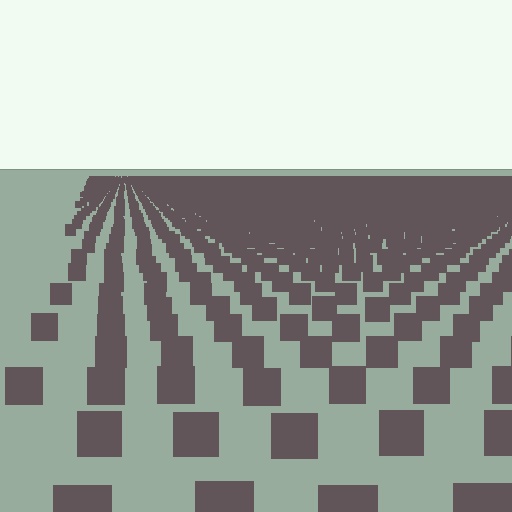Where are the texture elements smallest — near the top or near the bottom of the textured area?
Near the top.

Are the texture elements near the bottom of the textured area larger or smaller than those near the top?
Larger. Near the bottom, elements are closer to the viewer and appear at a bigger on-screen size.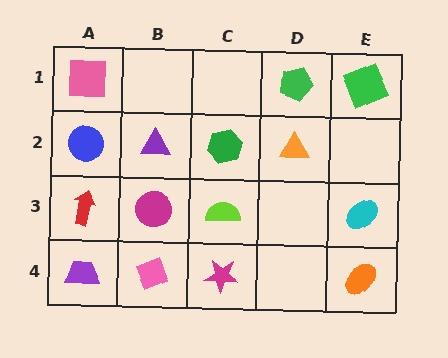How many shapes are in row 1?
3 shapes.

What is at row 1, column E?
A green square.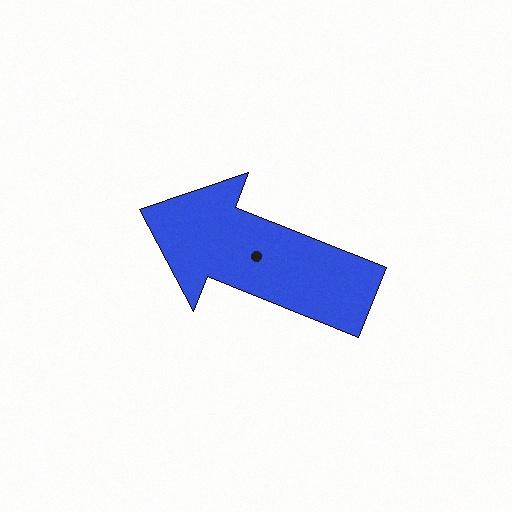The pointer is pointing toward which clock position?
Roughly 10 o'clock.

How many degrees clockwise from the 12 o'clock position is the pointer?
Approximately 292 degrees.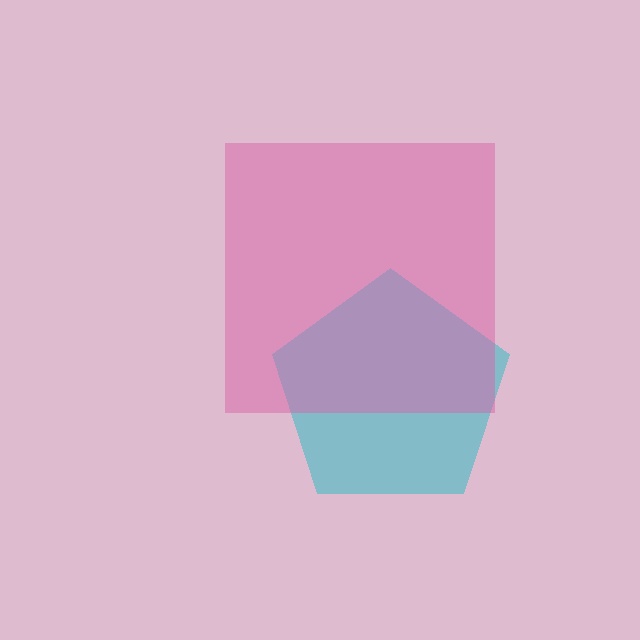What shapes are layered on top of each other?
The layered shapes are: a cyan pentagon, a pink square.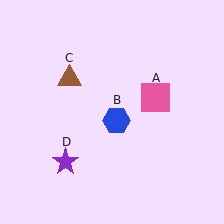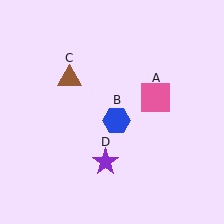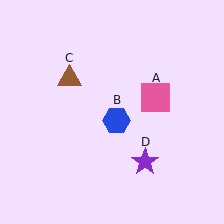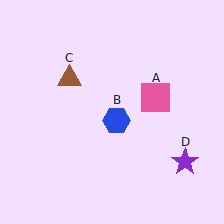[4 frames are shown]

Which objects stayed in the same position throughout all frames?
Pink square (object A) and blue hexagon (object B) and brown triangle (object C) remained stationary.